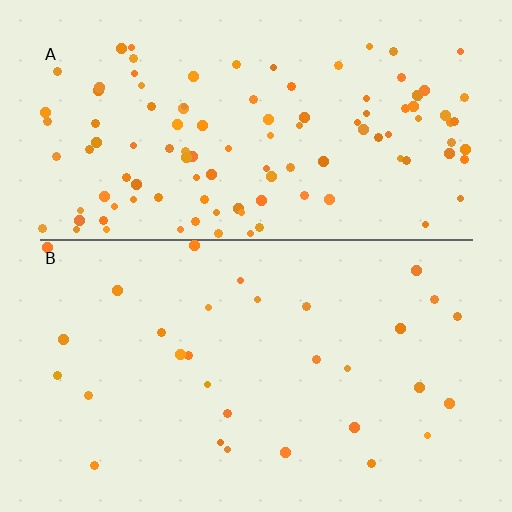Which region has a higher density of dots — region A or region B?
A (the top).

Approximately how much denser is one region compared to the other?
Approximately 3.6× — region A over region B.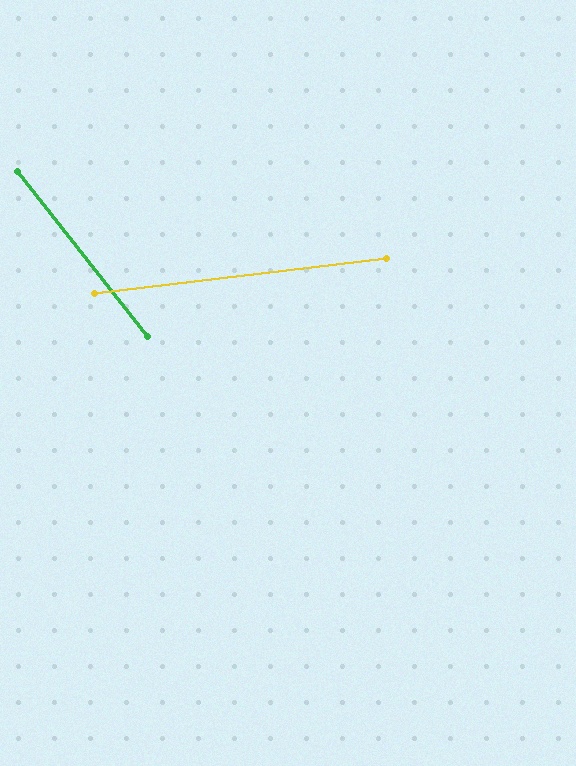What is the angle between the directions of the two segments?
Approximately 59 degrees.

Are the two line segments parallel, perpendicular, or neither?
Neither parallel nor perpendicular — they differ by about 59°.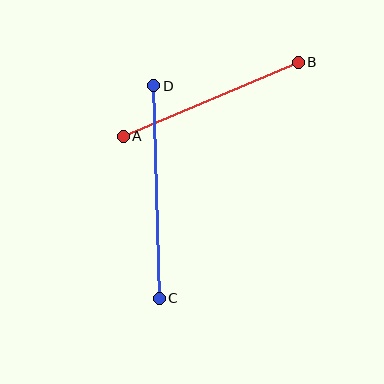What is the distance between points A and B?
The distance is approximately 190 pixels.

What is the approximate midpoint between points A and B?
The midpoint is at approximately (211, 99) pixels.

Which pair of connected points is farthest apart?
Points C and D are farthest apart.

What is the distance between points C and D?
The distance is approximately 212 pixels.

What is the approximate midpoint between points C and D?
The midpoint is at approximately (156, 192) pixels.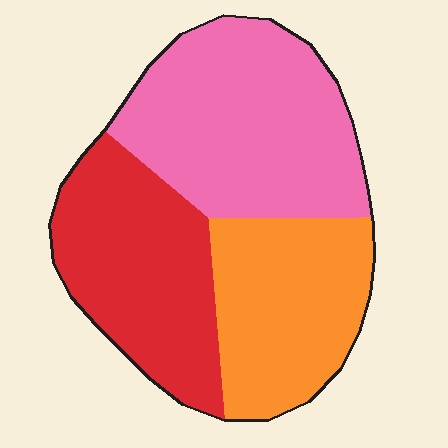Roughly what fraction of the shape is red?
Red covers 32% of the shape.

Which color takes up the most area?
Pink, at roughly 40%.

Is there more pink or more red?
Pink.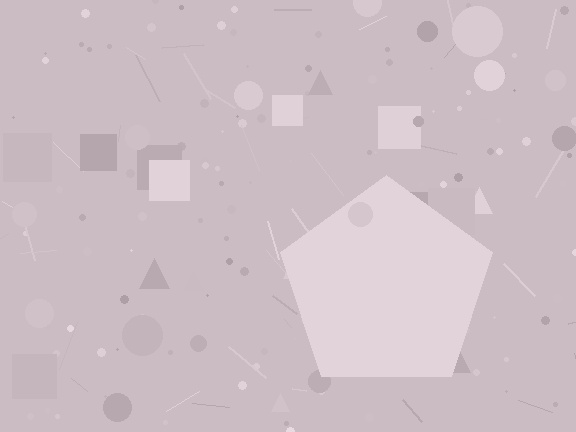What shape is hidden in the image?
A pentagon is hidden in the image.